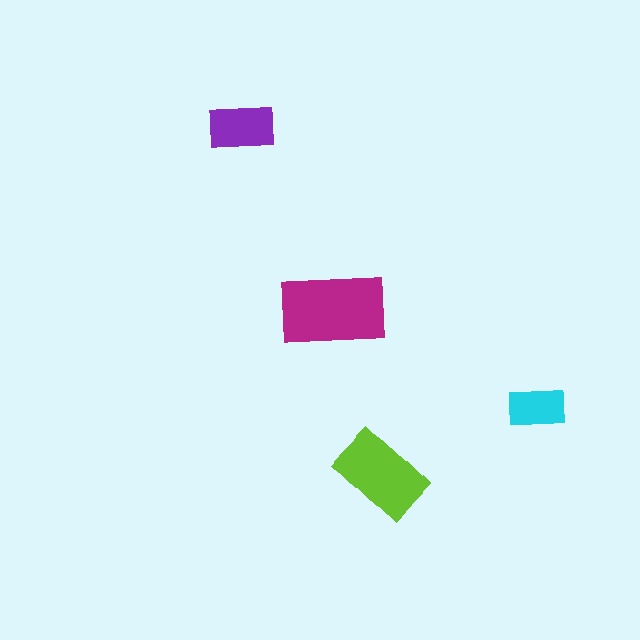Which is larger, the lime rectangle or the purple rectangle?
The lime one.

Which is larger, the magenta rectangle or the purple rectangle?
The magenta one.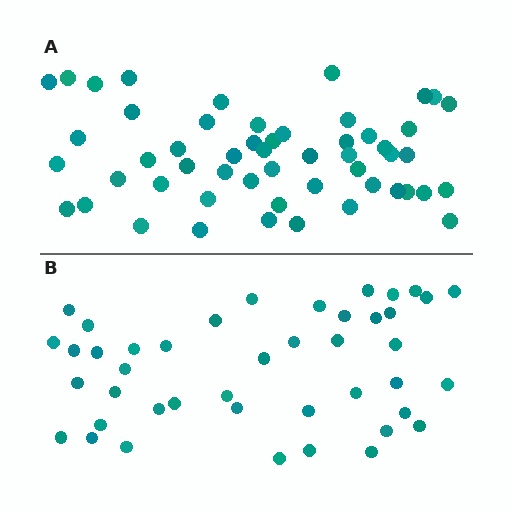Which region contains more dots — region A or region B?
Region A (the top region) has more dots.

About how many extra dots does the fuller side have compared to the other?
Region A has roughly 10 or so more dots than region B.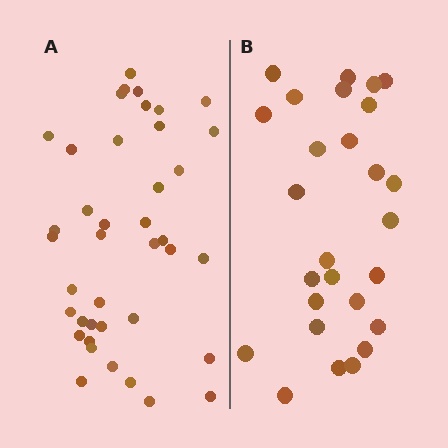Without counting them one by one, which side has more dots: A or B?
Region A (the left region) has more dots.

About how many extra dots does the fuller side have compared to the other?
Region A has approximately 15 more dots than region B.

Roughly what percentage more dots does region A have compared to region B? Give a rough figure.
About 50% more.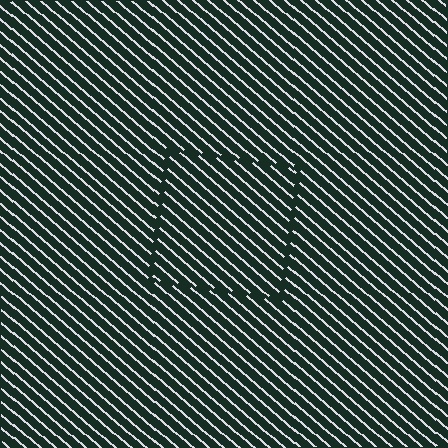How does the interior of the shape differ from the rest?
The interior of the shape contains the same grating, shifted by half a period — the contour is defined by the phase discontinuity where line-ends from the inner and outer gratings abut.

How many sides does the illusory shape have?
4 sides — the line-ends trace a square.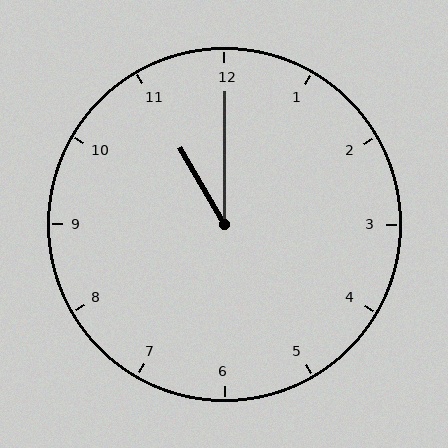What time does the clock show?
11:00.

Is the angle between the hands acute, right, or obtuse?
It is acute.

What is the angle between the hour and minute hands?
Approximately 30 degrees.